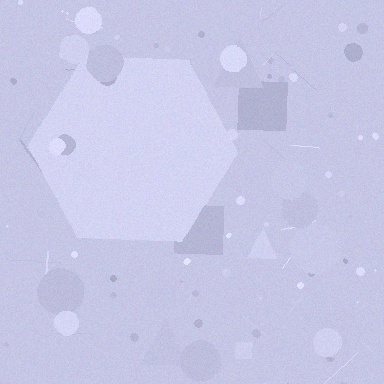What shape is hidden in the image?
A hexagon is hidden in the image.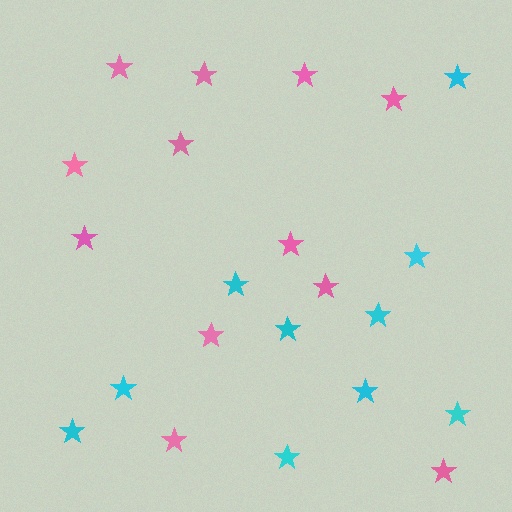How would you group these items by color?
There are 2 groups: one group of pink stars (12) and one group of cyan stars (10).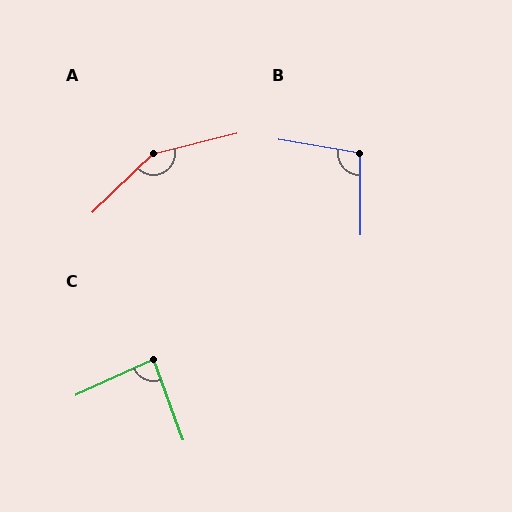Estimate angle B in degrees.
Approximately 100 degrees.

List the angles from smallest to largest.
C (86°), B (100°), A (150°).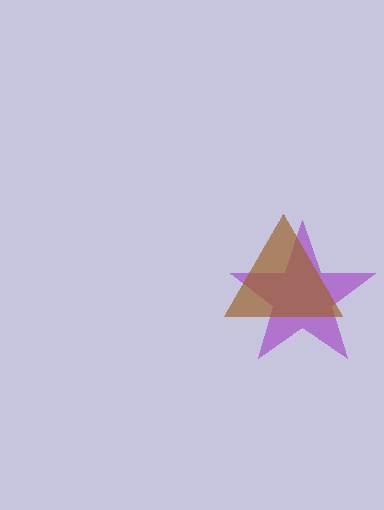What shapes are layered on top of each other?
The layered shapes are: a purple star, a brown triangle.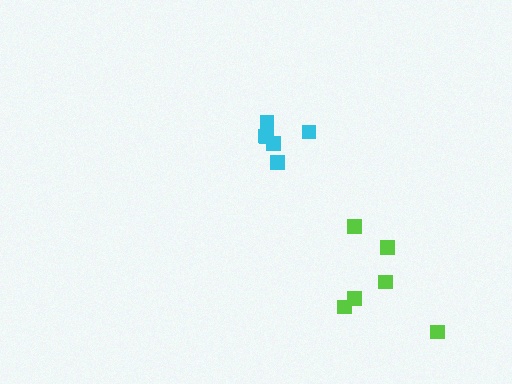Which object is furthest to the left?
The cyan cluster is leftmost.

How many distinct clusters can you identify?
There are 2 distinct clusters.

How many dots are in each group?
Group 1: 6 dots, Group 2: 6 dots (12 total).